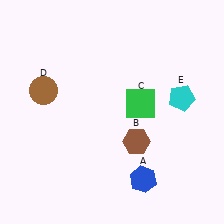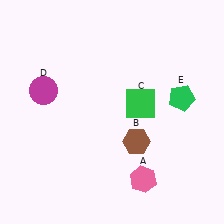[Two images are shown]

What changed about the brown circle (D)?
In Image 1, D is brown. In Image 2, it changed to magenta.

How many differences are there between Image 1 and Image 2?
There are 3 differences between the two images.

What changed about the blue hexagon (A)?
In Image 1, A is blue. In Image 2, it changed to pink.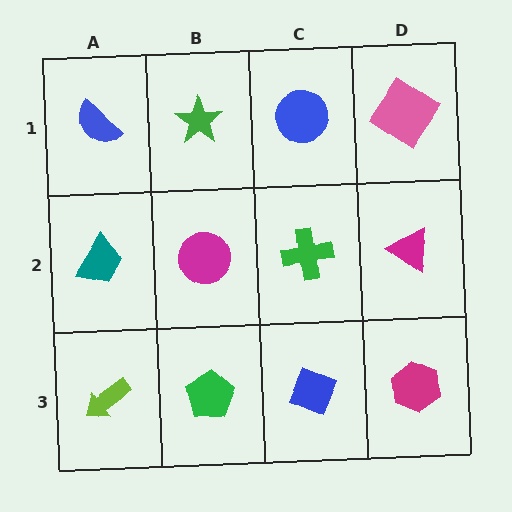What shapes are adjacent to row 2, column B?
A green star (row 1, column B), a green pentagon (row 3, column B), a teal trapezoid (row 2, column A), a green cross (row 2, column C).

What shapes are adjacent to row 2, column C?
A blue circle (row 1, column C), a blue diamond (row 3, column C), a magenta circle (row 2, column B), a magenta triangle (row 2, column D).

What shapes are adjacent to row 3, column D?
A magenta triangle (row 2, column D), a blue diamond (row 3, column C).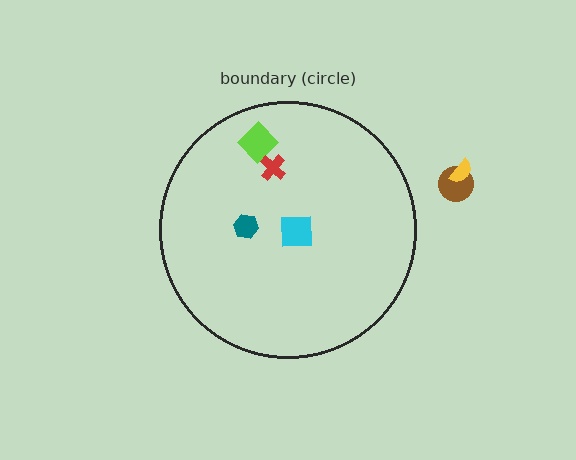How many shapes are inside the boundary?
4 inside, 2 outside.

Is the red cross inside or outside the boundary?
Inside.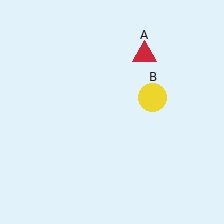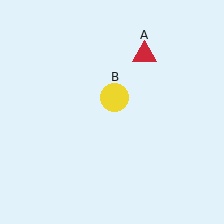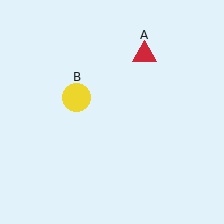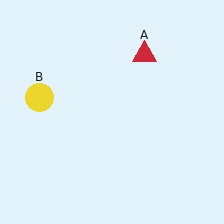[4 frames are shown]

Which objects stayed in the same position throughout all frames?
Red triangle (object A) remained stationary.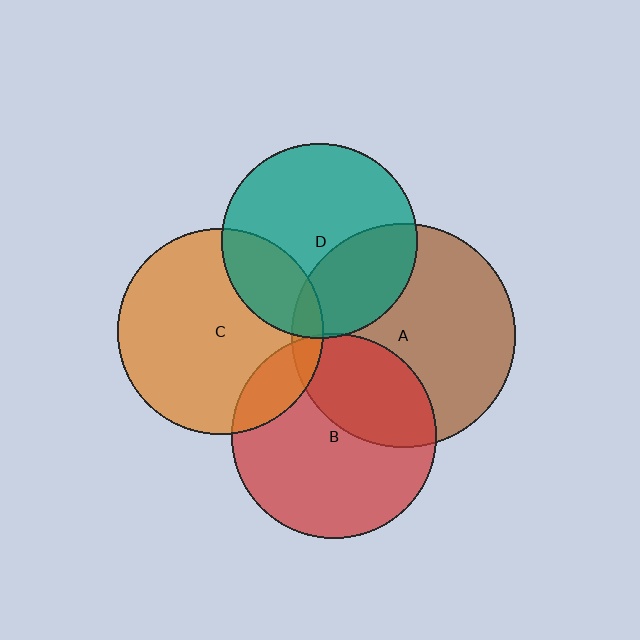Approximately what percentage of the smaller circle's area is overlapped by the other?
Approximately 15%.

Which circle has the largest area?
Circle A (brown).